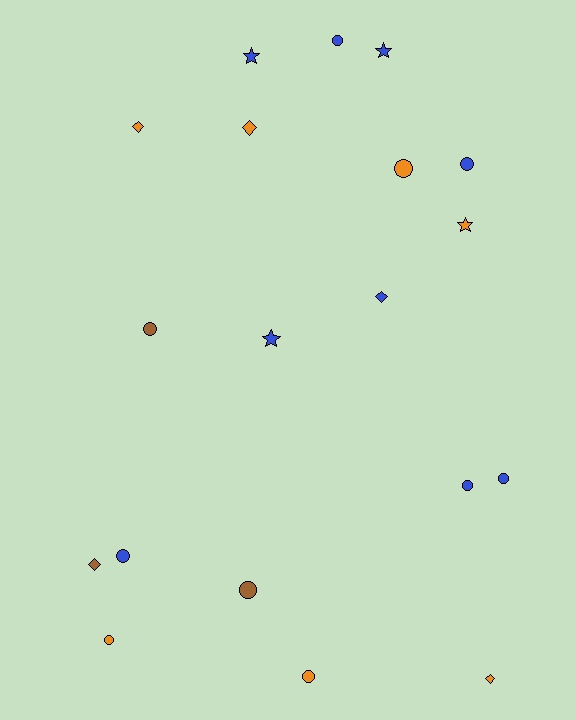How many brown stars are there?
There are no brown stars.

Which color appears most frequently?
Blue, with 9 objects.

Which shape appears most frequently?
Circle, with 10 objects.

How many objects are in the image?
There are 19 objects.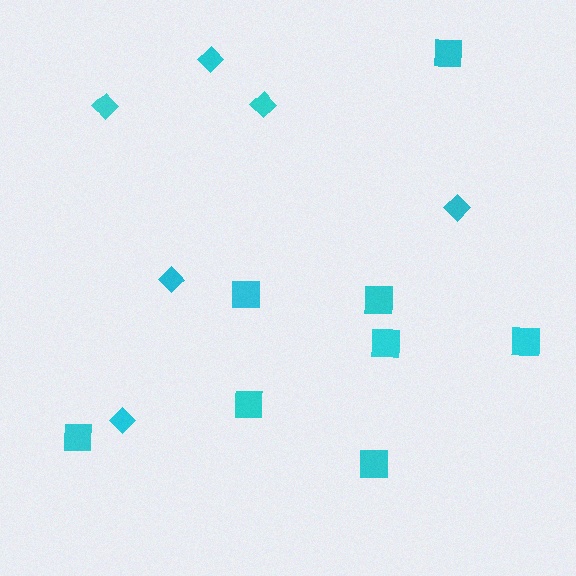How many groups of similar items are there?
There are 2 groups: one group of diamonds (6) and one group of squares (8).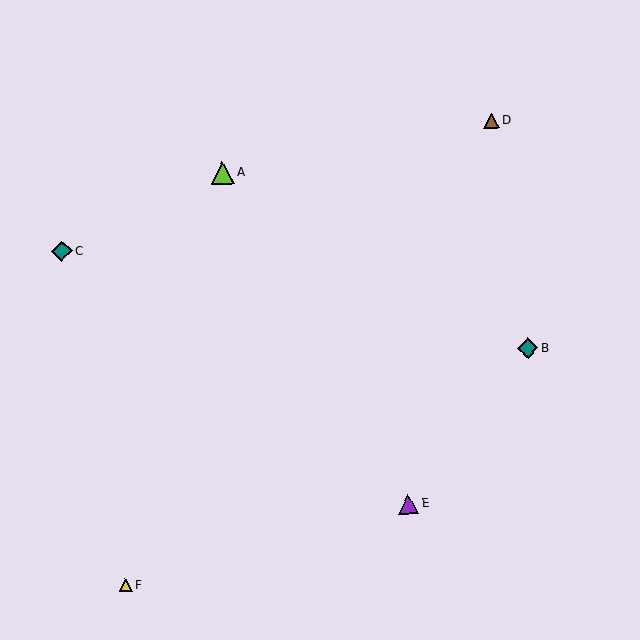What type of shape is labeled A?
Shape A is a lime triangle.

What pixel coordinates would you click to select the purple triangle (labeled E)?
Click at (408, 504) to select the purple triangle E.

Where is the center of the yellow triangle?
The center of the yellow triangle is at (126, 585).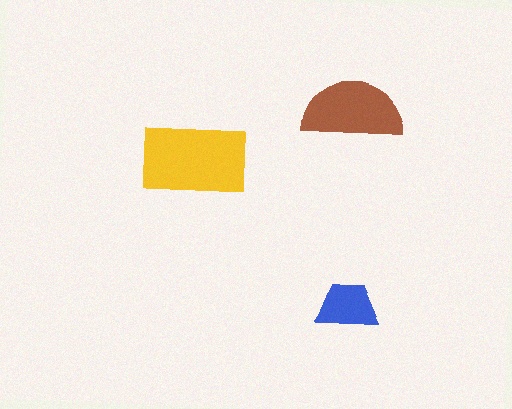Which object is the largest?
The yellow rectangle.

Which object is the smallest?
The blue trapezoid.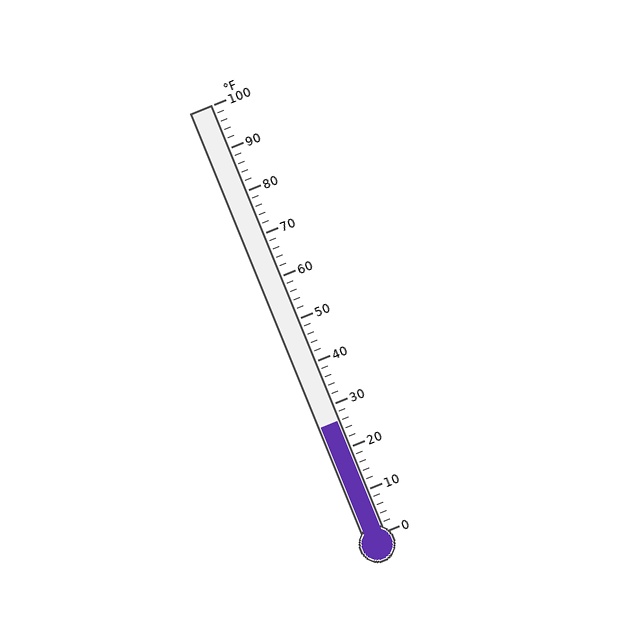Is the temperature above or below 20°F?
The temperature is above 20°F.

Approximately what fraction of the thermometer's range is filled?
The thermometer is filled to approximately 25% of its range.